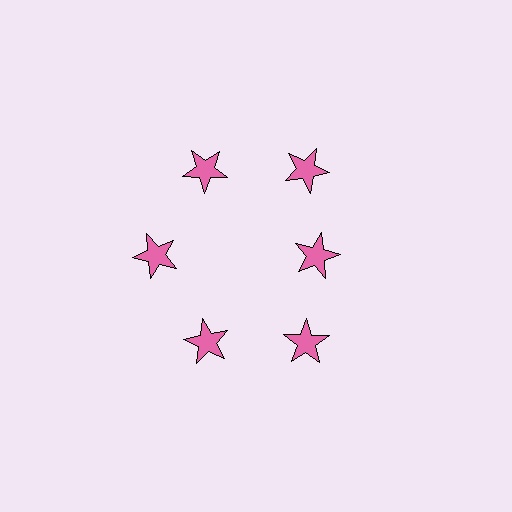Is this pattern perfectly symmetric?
No. The 6 pink stars are arranged in a ring, but one element near the 3 o'clock position is pulled inward toward the center, breaking the 6-fold rotational symmetry.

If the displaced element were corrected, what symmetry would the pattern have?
It would have 6-fold rotational symmetry — the pattern would map onto itself every 60 degrees.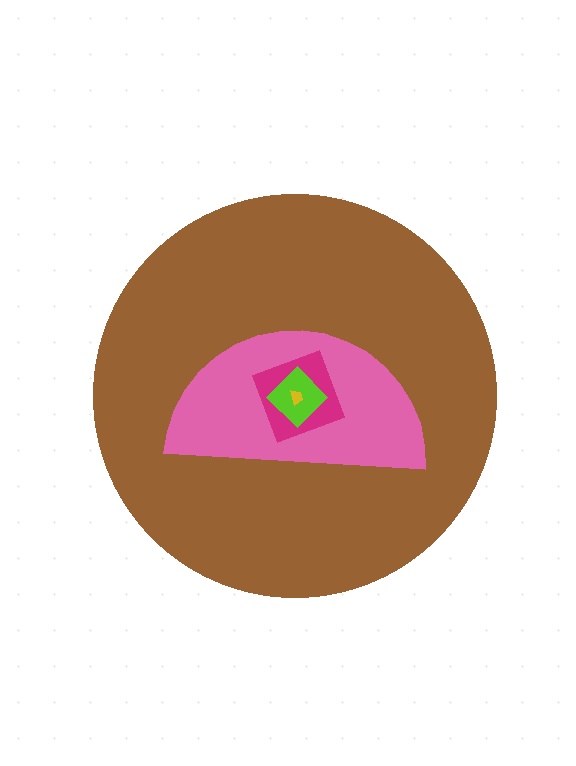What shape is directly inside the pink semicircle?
The magenta square.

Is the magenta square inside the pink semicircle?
Yes.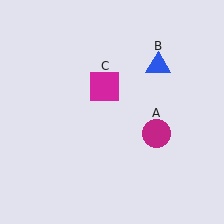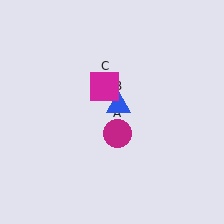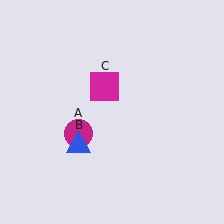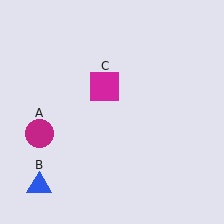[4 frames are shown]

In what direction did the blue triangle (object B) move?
The blue triangle (object B) moved down and to the left.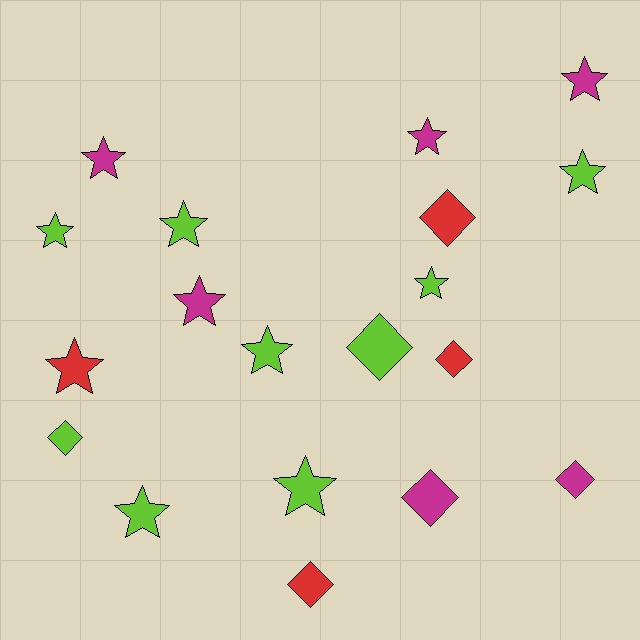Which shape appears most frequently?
Star, with 12 objects.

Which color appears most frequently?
Lime, with 9 objects.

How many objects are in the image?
There are 19 objects.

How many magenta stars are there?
There are 4 magenta stars.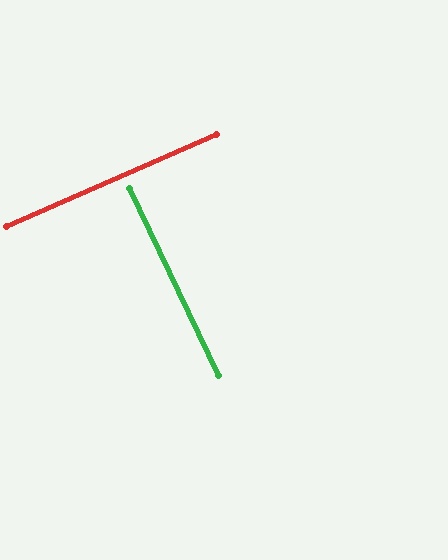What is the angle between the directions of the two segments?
Approximately 88 degrees.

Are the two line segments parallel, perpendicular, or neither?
Perpendicular — they meet at approximately 88°.